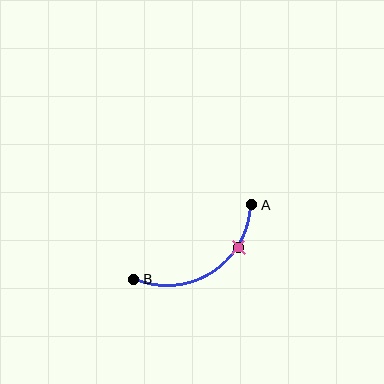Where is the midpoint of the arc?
The arc midpoint is the point on the curve farthest from the straight line joining A and B. It sits below that line.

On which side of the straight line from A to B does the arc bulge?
The arc bulges below the straight line connecting A and B.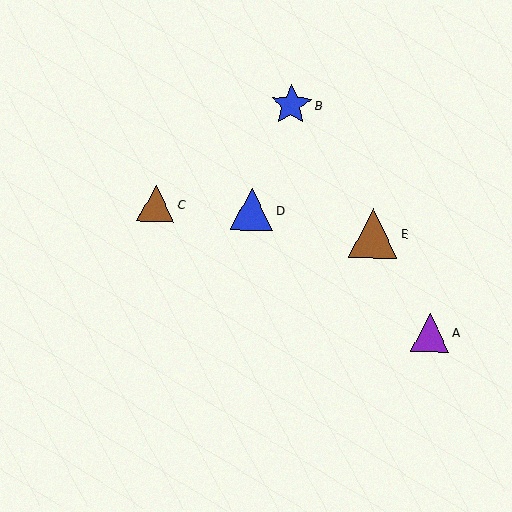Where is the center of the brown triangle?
The center of the brown triangle is at (156, 204).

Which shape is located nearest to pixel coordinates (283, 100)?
The blue star (labeled B) at (291, 105) is nearest to that location.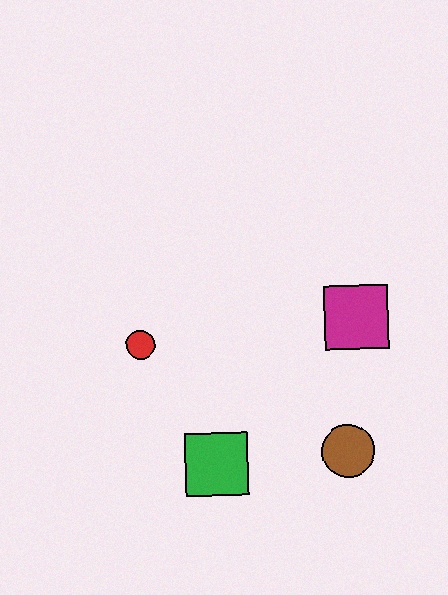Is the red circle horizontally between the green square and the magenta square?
No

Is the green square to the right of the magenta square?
No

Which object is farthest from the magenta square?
The red circle is farthest from the magenta square.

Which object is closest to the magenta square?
The brown circle is closest to the magenta square.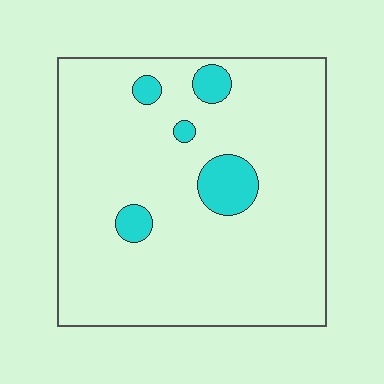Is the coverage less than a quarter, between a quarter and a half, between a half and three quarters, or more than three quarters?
Less than a quarter.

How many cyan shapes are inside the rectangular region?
5.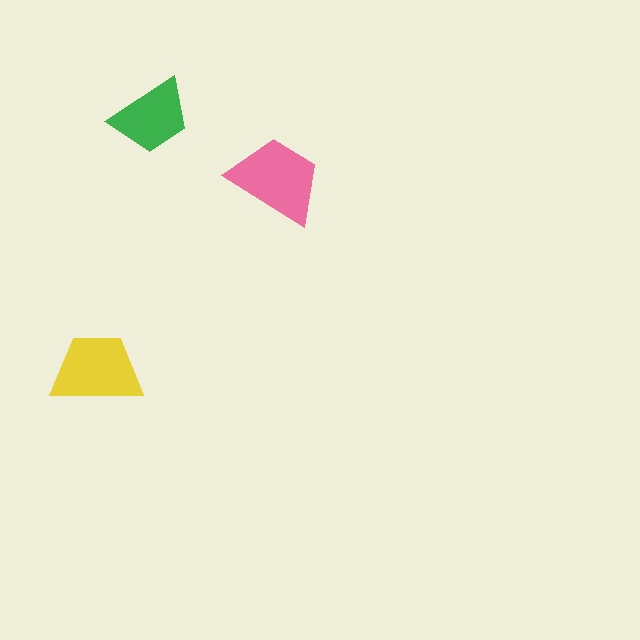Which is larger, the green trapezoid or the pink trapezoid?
The pink one.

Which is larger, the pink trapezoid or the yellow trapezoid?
The pink one.